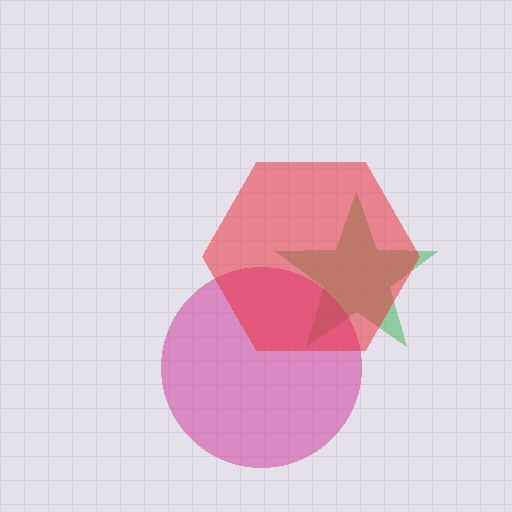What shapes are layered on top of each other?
The layered shapes are: a green star, a magenta circle, a red hexagon.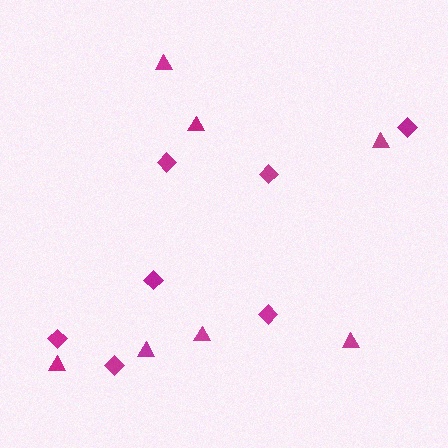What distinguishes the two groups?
There are 2 groups: one group of triangles (7) and one group of diamonds (7).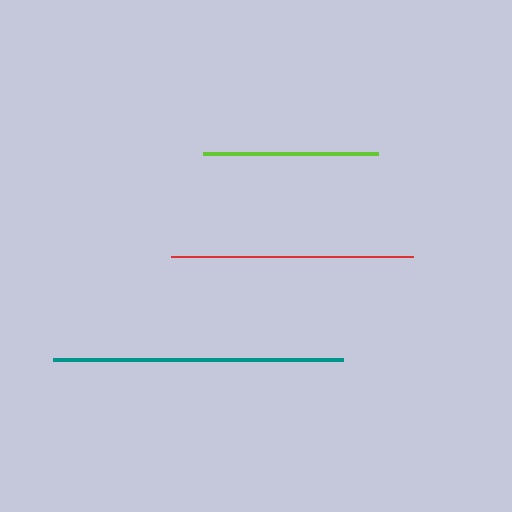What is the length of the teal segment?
The teal segment is approximately 291 pixels long.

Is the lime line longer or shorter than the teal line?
The teal line is longer than the lime line.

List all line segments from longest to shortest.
From longest to shortest: teal, red, lime.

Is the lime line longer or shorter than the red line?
The red line is longer than the lime line.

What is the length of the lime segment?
The lime segment is approximately 176 pixels long.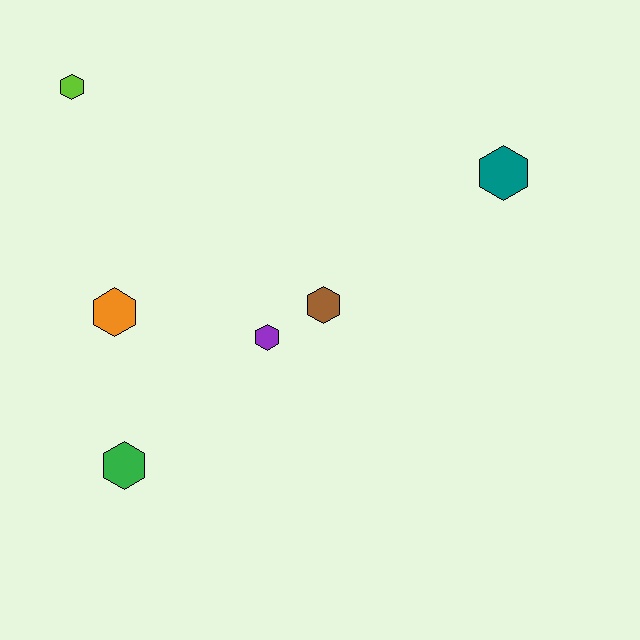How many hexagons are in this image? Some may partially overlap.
There are 6 hexagons.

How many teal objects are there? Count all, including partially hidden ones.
There is 1 teal object.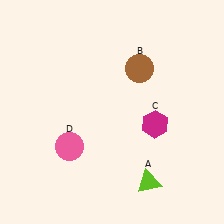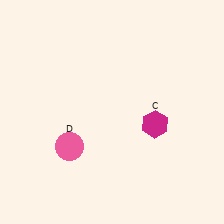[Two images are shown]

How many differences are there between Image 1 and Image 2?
There are 2 differences between the two images.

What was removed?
The brown circle (B), the lime triangle (A) were removed in Image 2.